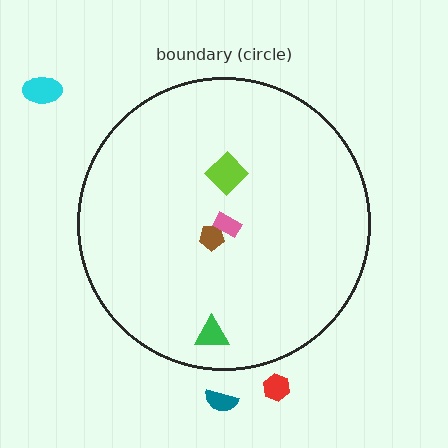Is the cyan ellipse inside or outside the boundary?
Outside.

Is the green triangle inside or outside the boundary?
Inside.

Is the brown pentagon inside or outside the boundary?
Inside.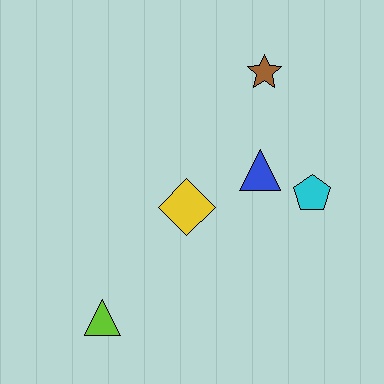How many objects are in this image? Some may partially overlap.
There are 5 objects.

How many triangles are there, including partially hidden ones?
There are 2 triangles.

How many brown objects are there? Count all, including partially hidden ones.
There is 1 brown object.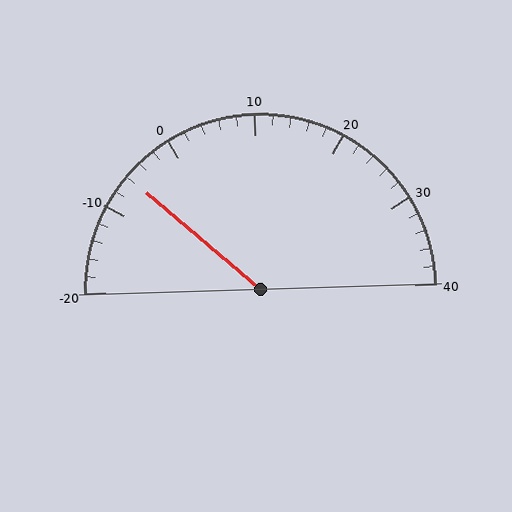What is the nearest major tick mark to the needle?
The nearest major tick mark is -10.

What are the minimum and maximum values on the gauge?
The gauge ranges from -20 to 40.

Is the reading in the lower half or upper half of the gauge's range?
The reading is in the lower half of the range (-20 to 40).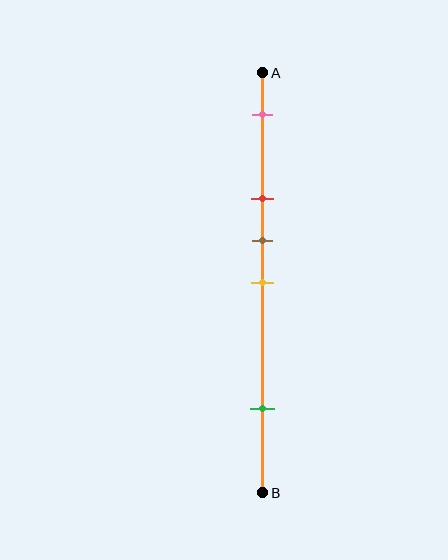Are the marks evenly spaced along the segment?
No, the marks are not evenly spaced.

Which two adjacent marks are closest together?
The brown and yellow marks are the closest adjacent pair.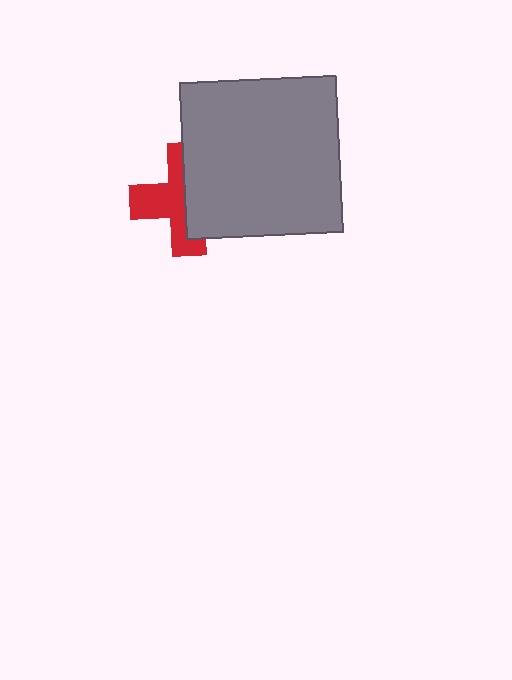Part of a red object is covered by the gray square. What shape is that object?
It is a cross.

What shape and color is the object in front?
The object in front is a gray square.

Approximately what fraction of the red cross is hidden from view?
Roughly 48% of the red cross is hidden behind the gray square.